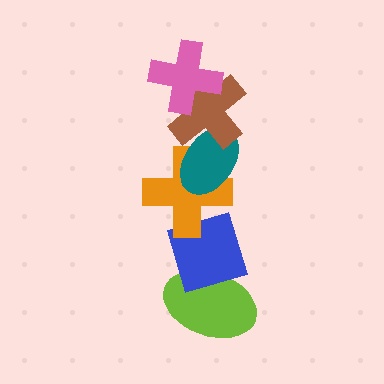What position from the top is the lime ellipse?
The lime ellipse is 6th from the top.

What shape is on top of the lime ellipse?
The blue diamond is on top of the lime ellipse.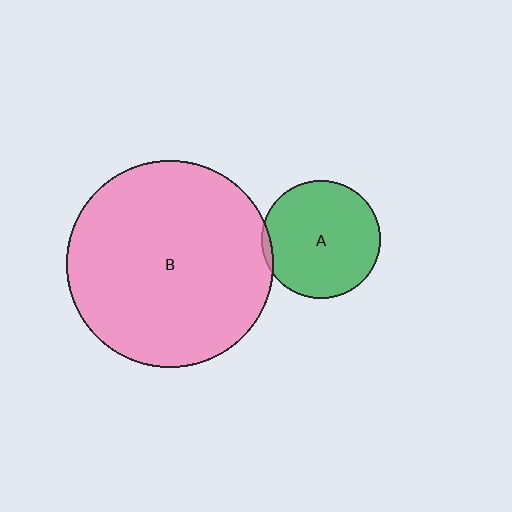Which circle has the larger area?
Circle B (pink).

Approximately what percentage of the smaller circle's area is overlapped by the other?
Approximately 5%.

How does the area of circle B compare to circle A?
Approximately 3.0 times.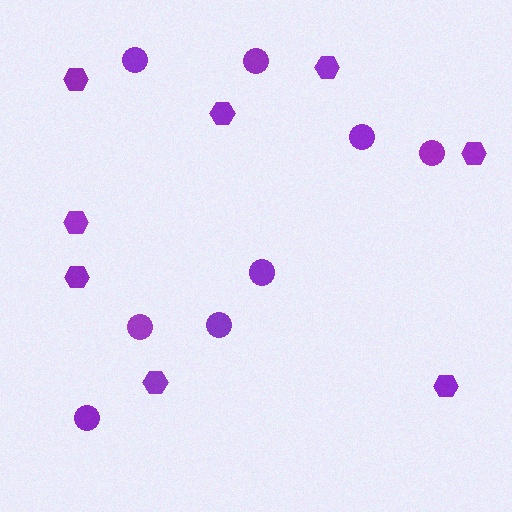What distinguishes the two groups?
There are 2 groups: one group of circles (8) and one group of hexagons (8).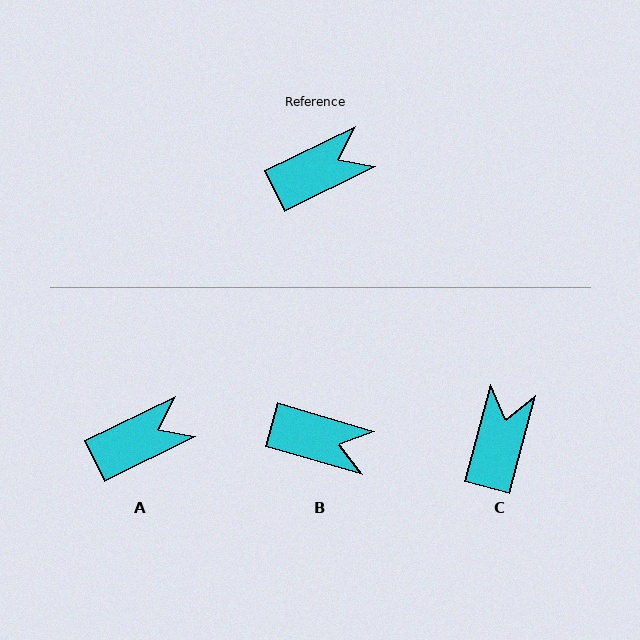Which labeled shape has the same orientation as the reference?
A.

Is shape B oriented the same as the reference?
No, it is off by about 42 degrees.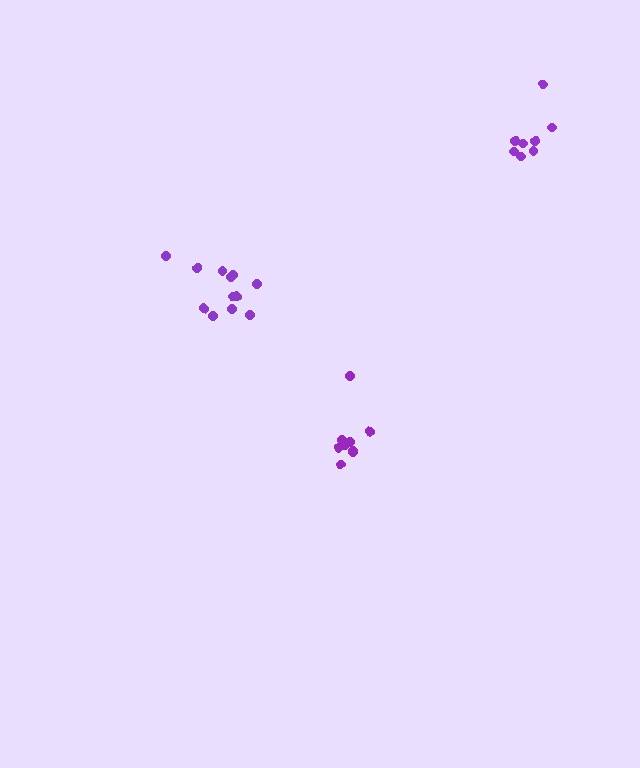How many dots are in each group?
Group 1: 9 dots, Group 2: 9 dots, Group 3: 12 dots (30 total).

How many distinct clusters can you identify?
There are 3 distinct clusters.